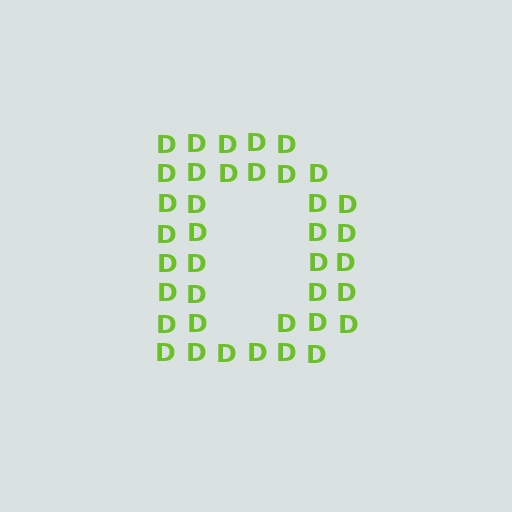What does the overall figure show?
The overall figure shows the letter D.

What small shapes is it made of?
It is made of small letter D's.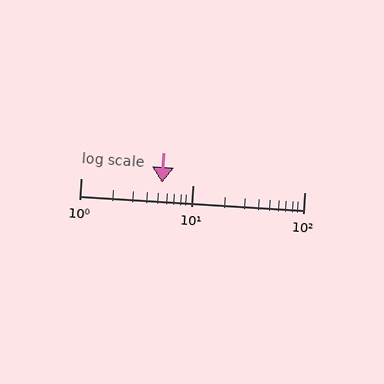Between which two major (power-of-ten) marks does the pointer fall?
The pointer is between 1 and 10.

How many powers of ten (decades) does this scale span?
The scale spans 2 decades, from 1 to 100.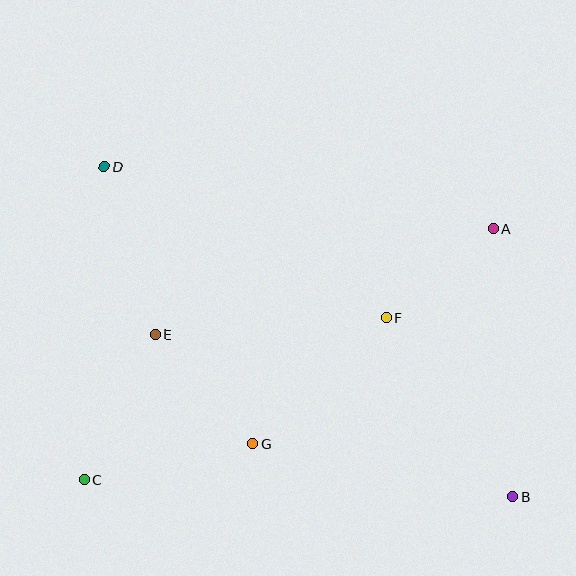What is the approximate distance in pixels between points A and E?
The distance between A and E is approximately 354 pixels.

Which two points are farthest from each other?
Points B and D are farthest from each other.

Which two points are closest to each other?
Points A and F are closest to each other.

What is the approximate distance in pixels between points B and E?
The distance between B and E is approximately 393 pixels.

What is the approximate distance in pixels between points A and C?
The distance between A and C is approximately 480 pixels.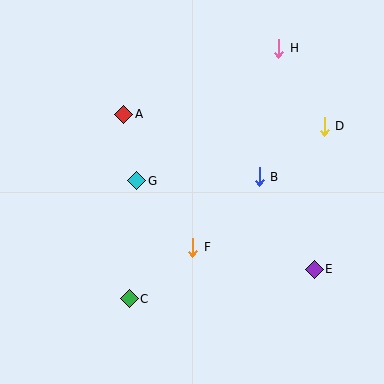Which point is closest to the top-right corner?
Point H is closest to the top-right corner.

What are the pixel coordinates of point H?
Point H is at (279, 48).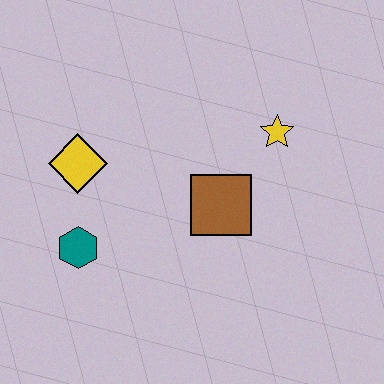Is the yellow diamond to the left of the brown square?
Yes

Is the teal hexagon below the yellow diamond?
Yes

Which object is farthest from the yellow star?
The teal hexagon is farthest from the yellow star.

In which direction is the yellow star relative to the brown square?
The yellow star is above the brown square.